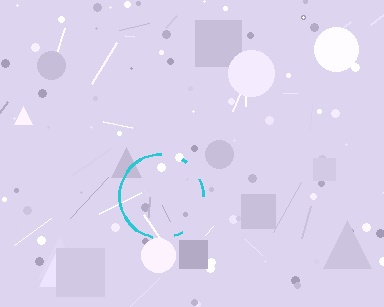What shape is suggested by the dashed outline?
The dashed outline suggests a circle.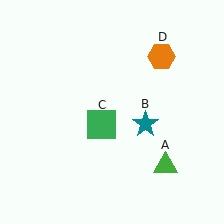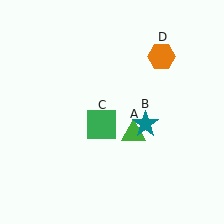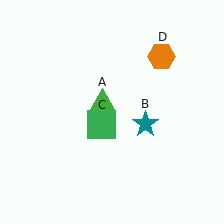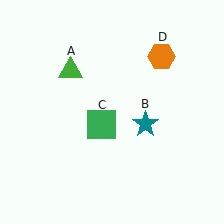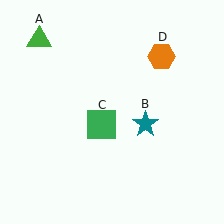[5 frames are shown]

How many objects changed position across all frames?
1 object changed position: green triangle (object A).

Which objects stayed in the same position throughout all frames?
Teal star (object B) and green square (object C) and orange hexagon (object D) remained stationary.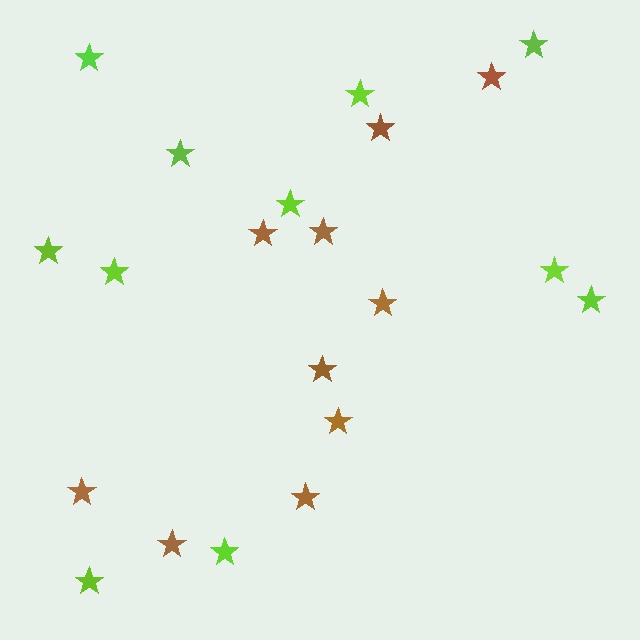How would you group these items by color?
There are 2 groups: one group of brown stars (10) and one group of lime stars (11).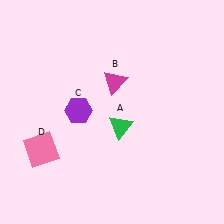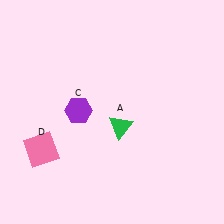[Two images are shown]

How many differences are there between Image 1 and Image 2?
There is 1 difference between the two images.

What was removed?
The magenta triangle (B) was removed in Image 2.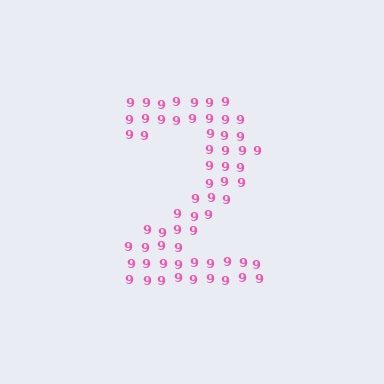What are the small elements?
The small elements are digit 9's.